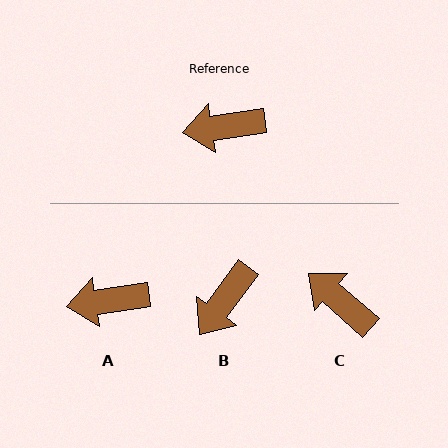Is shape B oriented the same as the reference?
No, it is off by about 46 degrees.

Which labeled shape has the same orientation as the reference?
A.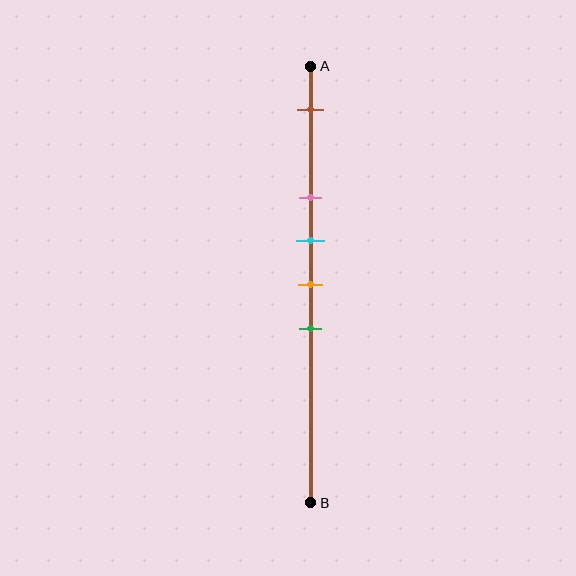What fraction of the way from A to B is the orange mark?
The orange mark is approximately 50% (0.5) of the way from A to B.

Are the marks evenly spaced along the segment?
No, the marks are not evenly spaced.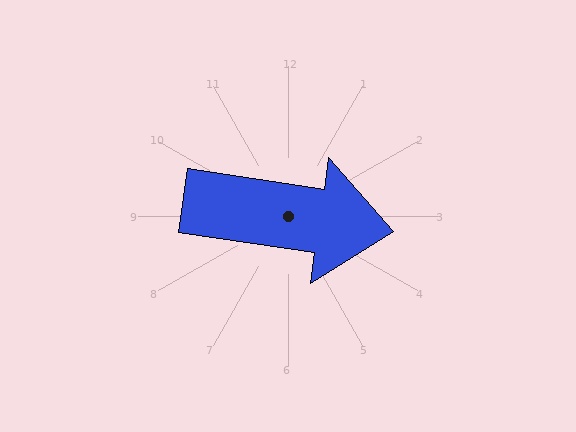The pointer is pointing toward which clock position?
Roughly 3 o'clock.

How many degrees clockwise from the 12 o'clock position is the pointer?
Approximately 98 degrees.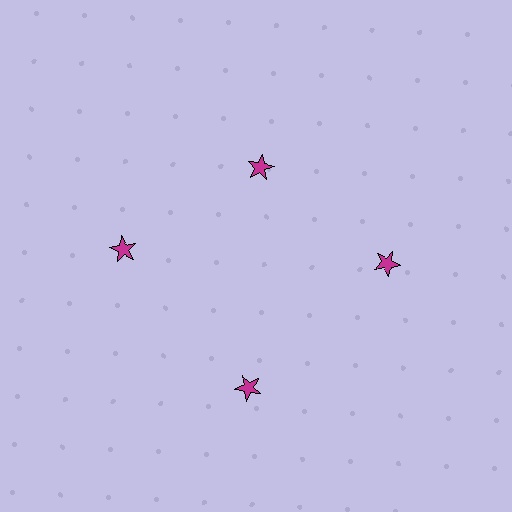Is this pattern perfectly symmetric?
No. The 4 magenta stars are arranged in a ring, but one element near the 12 o'clock position is pulled inward toward the center, breaking the 4-fold rotational symmetry.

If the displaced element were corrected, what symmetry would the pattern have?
It would have 4-fold rotational symmetry — the pattern would map onto itself every 90 degrees.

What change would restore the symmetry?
The symmetry would be restored by moving it outward, back onto the ring so that all 4 stars sit at equal angles and equal distance from the center.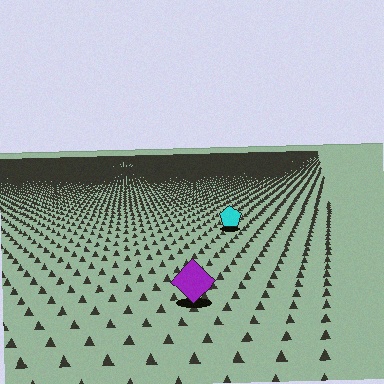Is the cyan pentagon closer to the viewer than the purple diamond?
No. The purple diamond is closer — you can tell from the texture gradient: the ground texture is coarser near it.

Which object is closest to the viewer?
The purple diamond is closest. The texture marks near it are larger and more spread out.